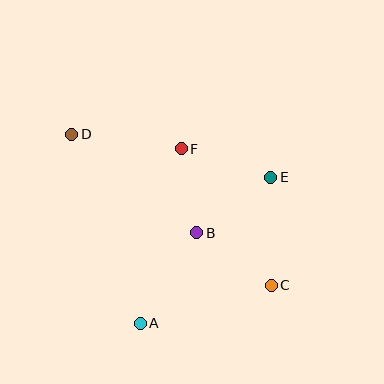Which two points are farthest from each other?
Points C and D are farthest from each other.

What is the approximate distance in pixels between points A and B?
The distance between A and B is approximately 107 pixels.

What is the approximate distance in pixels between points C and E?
The distance between C and E is approximately 108 pixels.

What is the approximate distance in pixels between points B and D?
The distance between B and D is approximately 159 pixels.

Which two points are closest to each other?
Points B and F are closest to each other.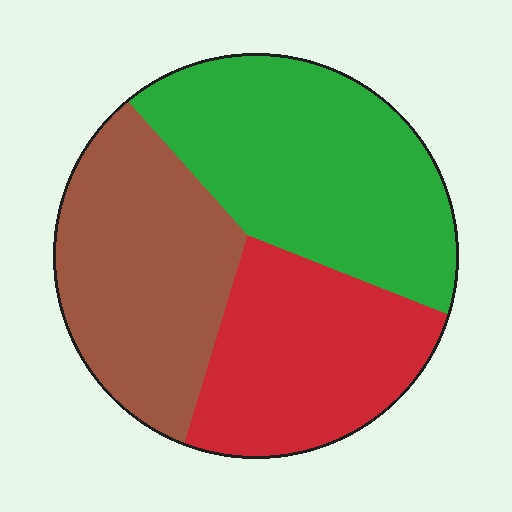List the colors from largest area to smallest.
From largest to smallest: green, brown, red.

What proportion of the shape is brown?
Brown covers about 35% of the shape.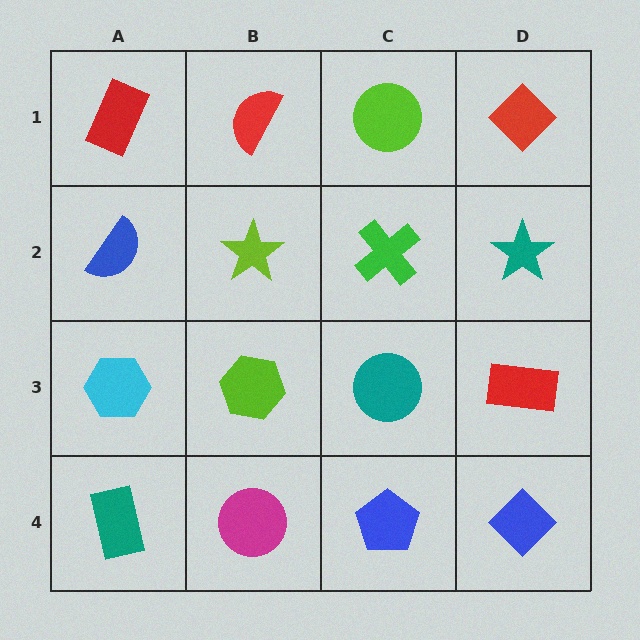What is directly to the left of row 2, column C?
A lime star.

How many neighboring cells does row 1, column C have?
3.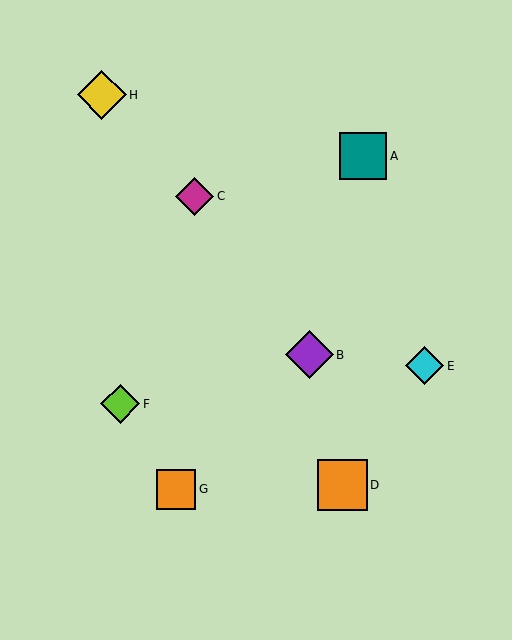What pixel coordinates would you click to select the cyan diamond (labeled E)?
Click at (425, 366) to select the cyan diamond E.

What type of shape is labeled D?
Shape D is an orange square.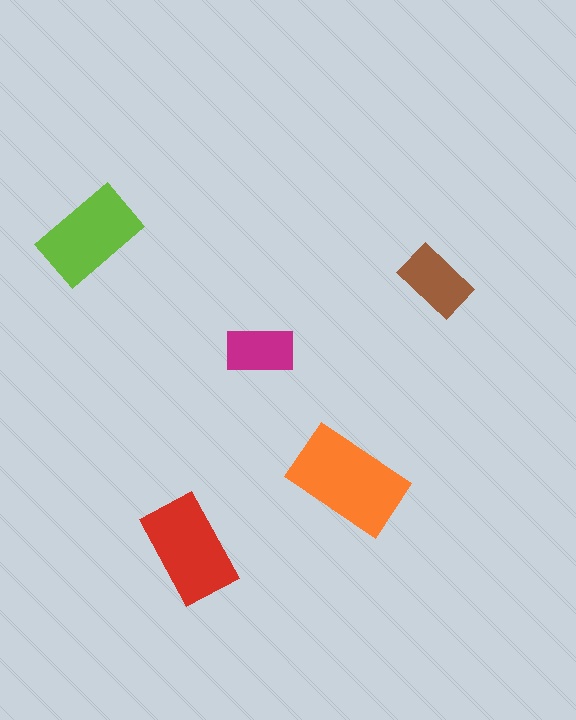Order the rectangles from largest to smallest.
the orange one, the red one, the lime one, the brown one, the magenta one.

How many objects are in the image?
There are 5 objects in the image.